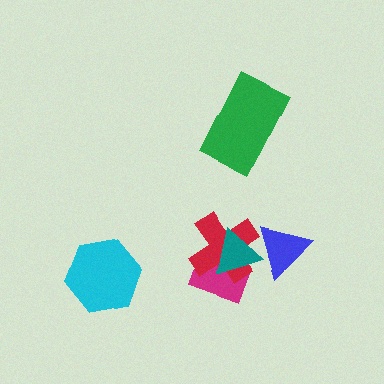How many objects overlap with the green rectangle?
0 objects overlap with the green rectangle.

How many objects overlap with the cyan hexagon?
0 objects overlap with the cyan hexagon.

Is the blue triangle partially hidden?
Yes, it is partially covered by another shape.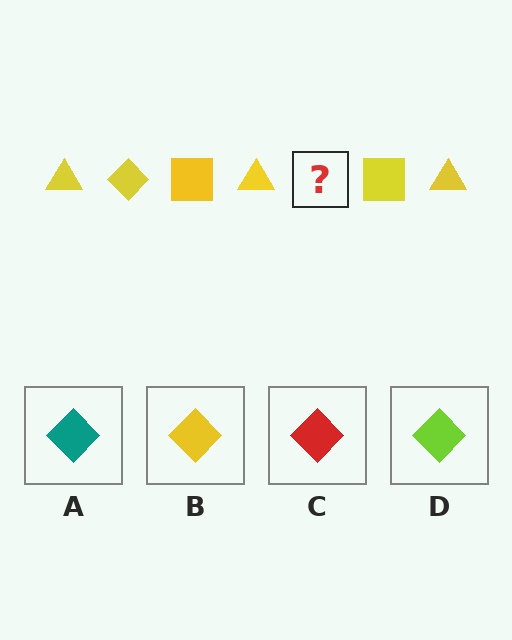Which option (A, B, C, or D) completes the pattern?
B.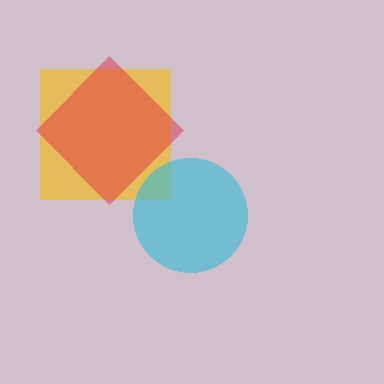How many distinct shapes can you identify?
There are 3 distinct shapes: a yellow square, a red diamond, a cyan circle.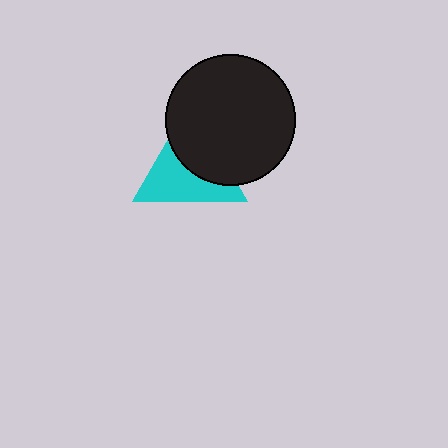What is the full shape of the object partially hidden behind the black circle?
The partially hidden object is a cyan triangle.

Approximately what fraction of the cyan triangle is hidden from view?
Roughly 47% of the cyan triangle is hidden behind the black circle.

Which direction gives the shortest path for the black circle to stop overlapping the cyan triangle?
Moving toward the upper-right gives the shortest separation.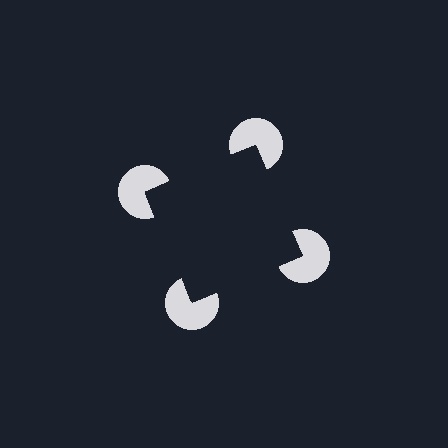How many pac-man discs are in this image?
There are 4 — one at each vertex of the illusory square.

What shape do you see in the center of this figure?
An illusory square — its edges are inferred from the aligned wedge cuts in the pac-man discs, not physically drawn.